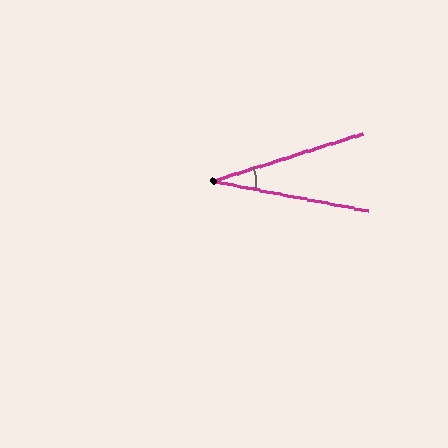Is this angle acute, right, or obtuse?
It is acute.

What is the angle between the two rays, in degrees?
Approximately 28 degrees.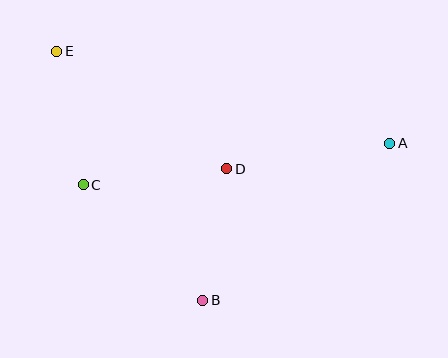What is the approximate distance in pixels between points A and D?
The distance between A and D is approximately 165 pixels.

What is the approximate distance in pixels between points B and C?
The distance between B and C is approximately 166 pixels.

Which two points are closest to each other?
Points B and D are closest to each other.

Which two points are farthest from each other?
Points A and E are farthest from each other.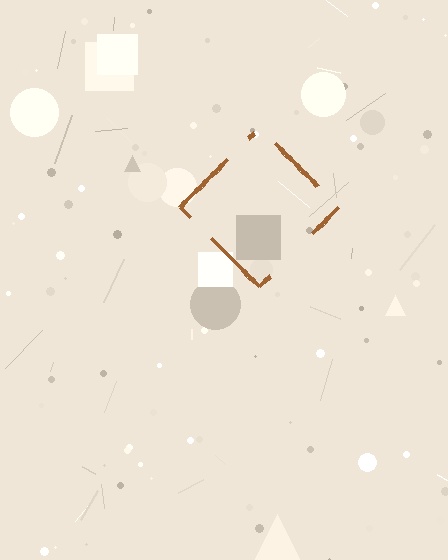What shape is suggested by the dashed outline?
The dashed outline suggests a diamond.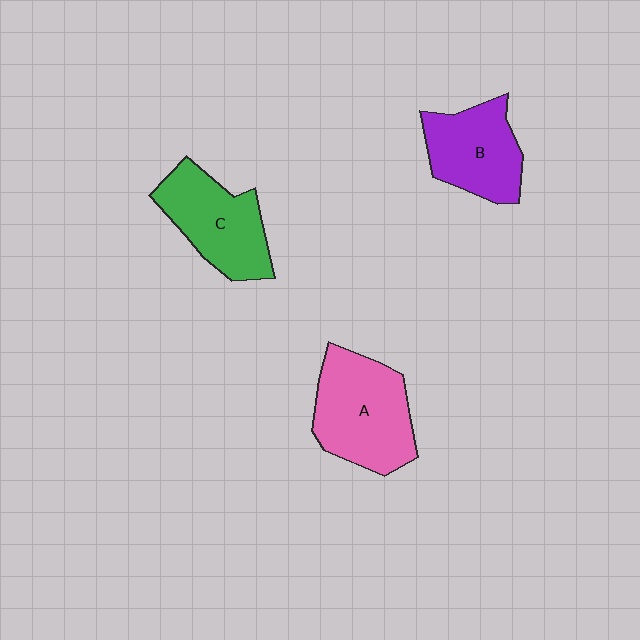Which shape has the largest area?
Shape A (pink).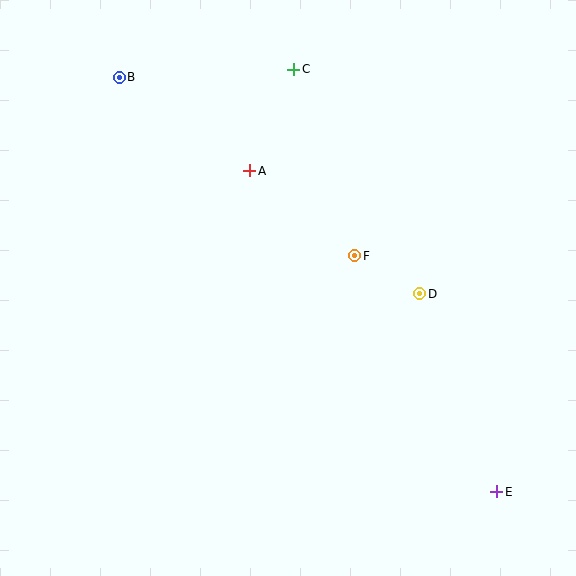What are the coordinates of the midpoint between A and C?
The midpoint between A and C is at (272, 120).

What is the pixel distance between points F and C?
The distance between F and C is 196 pixels.